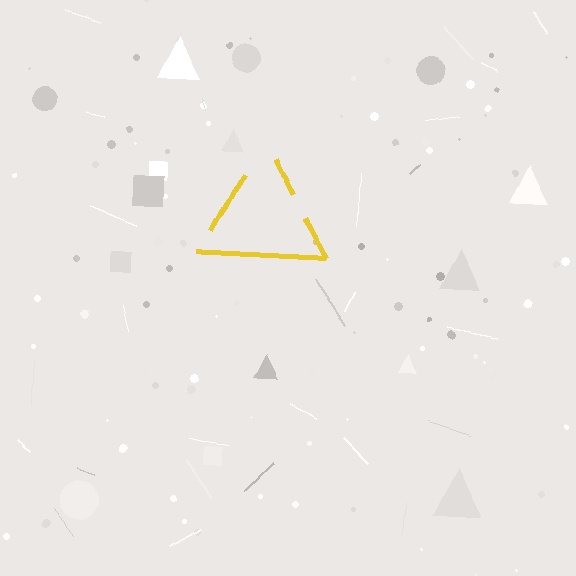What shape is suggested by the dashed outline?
The dashed outline suggests a triangle.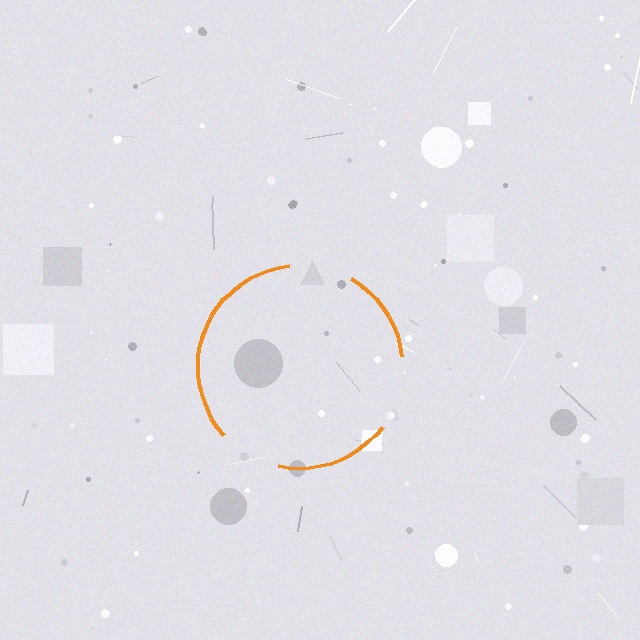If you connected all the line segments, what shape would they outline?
They would outline a circle.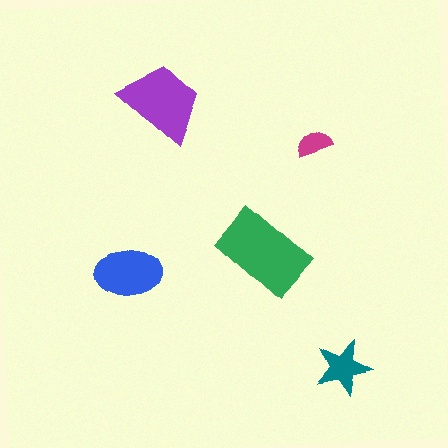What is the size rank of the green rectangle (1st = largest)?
1st.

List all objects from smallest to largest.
The magenta semicircle, the teal star, the blue ellipse, the purple trapezoid, the green rectangle.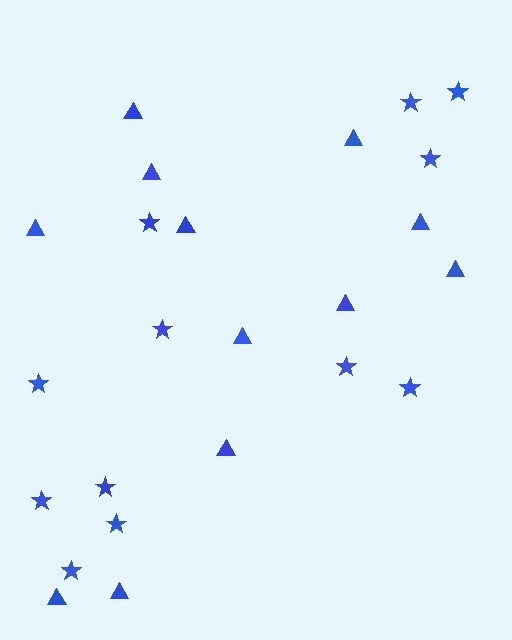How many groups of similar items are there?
There are 2 groups: one group of stars (12) and one group of triangles (12).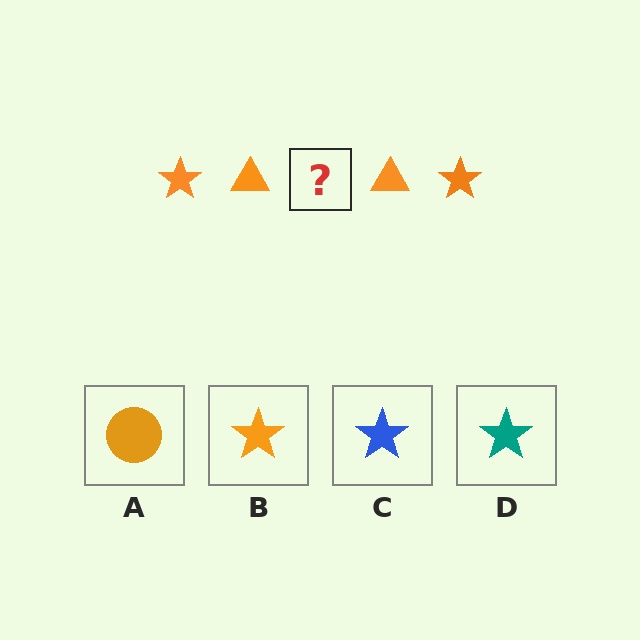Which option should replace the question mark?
Option B.